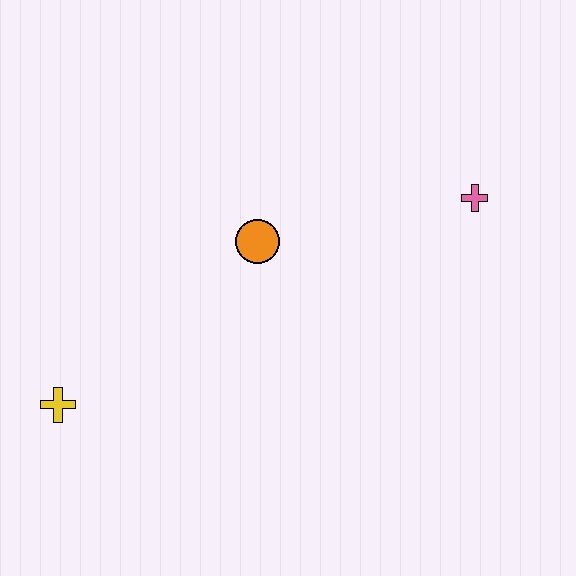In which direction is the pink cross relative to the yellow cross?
The pink cross is to the right of the yellow cross.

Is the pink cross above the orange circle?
Yes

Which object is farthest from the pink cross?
The yellow cross is farthest from the pink cross.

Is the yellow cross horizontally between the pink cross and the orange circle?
No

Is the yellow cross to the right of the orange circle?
No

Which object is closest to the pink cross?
The orange circle is closest to the pink cross.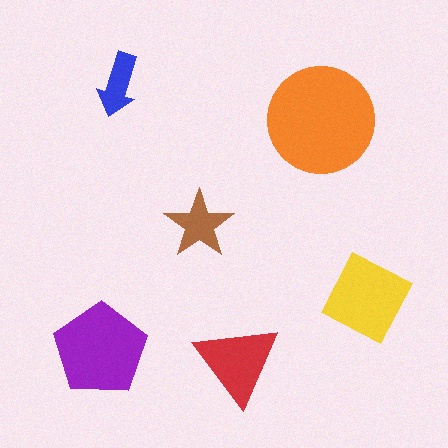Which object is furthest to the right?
The yellow square is rightmost.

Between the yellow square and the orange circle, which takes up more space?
The orange circle.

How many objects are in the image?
There are 6 objects in the image.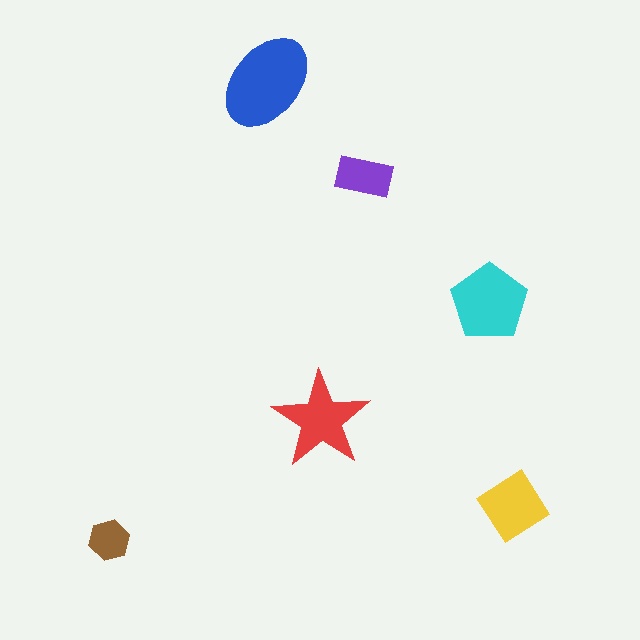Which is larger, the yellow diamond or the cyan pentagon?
The cyan pentagon.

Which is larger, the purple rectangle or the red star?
The red star.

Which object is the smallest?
The brown hexagon.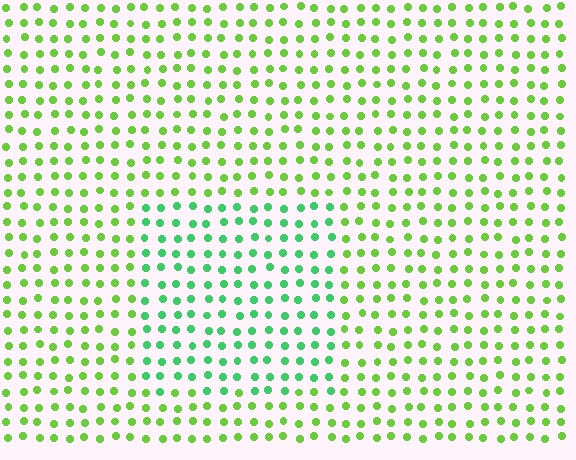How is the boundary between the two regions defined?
The boundary is defined purely by a slight shift in hue (about 38 degrees). Spacing, size, and orientation are identical on both sides.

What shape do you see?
I see a rectangle.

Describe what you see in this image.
The image is filled with small lime elements in a uniform arrangement. A rectangle-shaped region is visible where the elements are tinted to a slightly different hue, forming a subtle color boundary.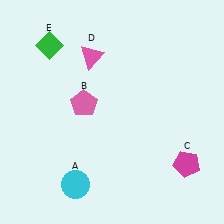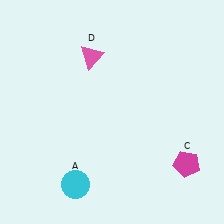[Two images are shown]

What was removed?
The pink pentagon (B), the green diamond (E) were removed in Image 2.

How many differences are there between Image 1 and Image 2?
There are 2 differences between the two images.